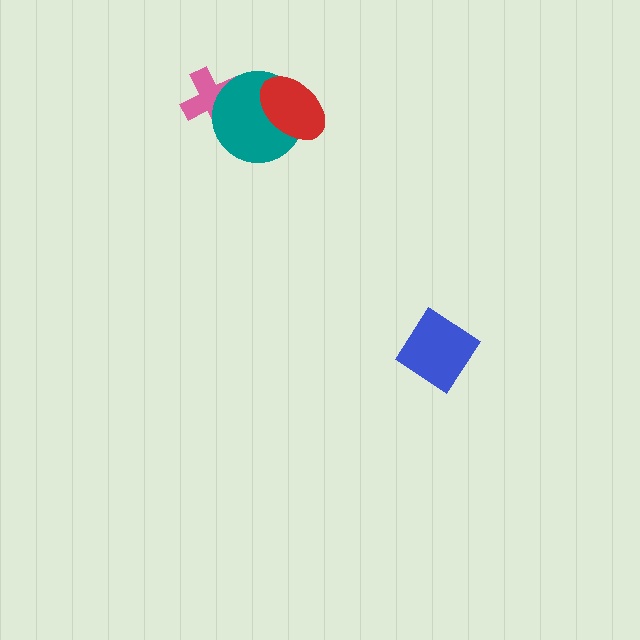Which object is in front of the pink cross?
The teal circle is in front of the pink cross.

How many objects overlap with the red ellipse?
1 object overlaps with the red ellipse.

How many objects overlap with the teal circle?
2 objects overlap with the teal circle.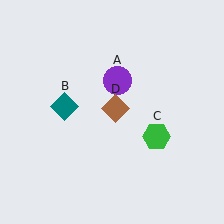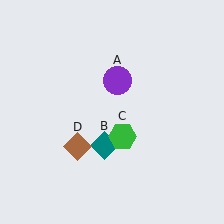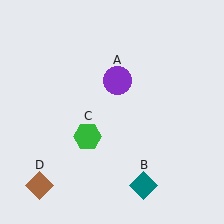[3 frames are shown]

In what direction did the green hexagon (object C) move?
The green hexagon (object C) moved left.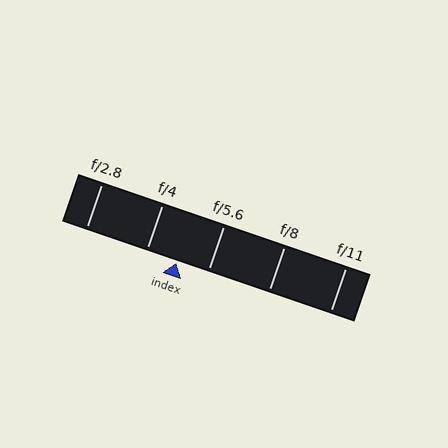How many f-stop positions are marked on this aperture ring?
There are 5 f-stop positions marked.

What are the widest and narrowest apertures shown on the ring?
The widest aperture shown is f/2.8 and the narrowest is f/11.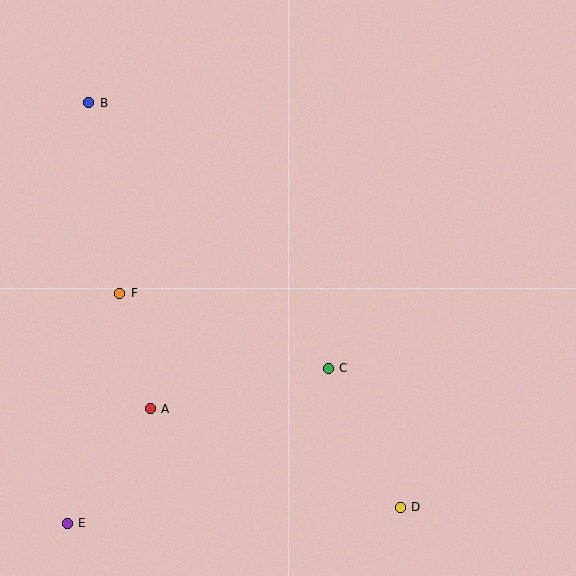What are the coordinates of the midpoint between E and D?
The midpoint between E and D is at (234, 515).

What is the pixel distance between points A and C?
The distance between A and C is 183 pixels.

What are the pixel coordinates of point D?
Point D is at (400, 507).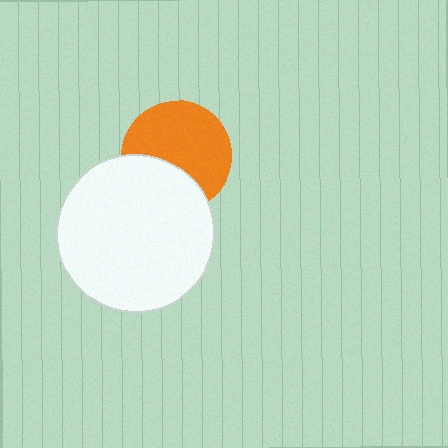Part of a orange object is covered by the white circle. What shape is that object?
It is a circle.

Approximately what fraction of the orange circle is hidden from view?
Roughly 34% of the orange circle is hidden behind the white circle.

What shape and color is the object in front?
The object in front is a white circle.